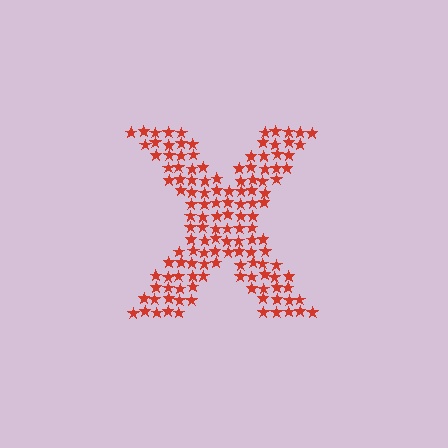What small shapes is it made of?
It is made of small stars.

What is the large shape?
The large shape is the letter X.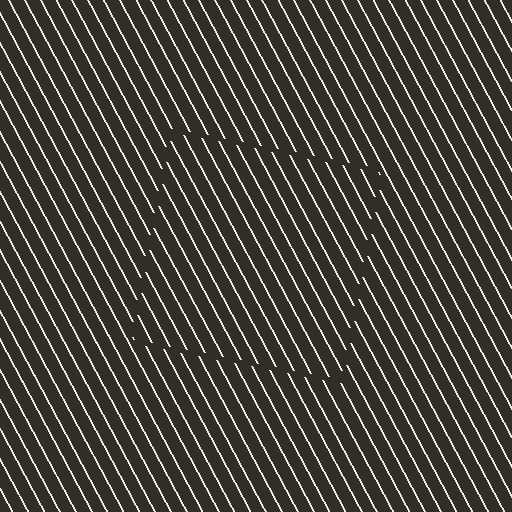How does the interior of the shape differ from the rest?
The interior of the shape contains the same grating, shifted by half a period — the contour is defined by the phase discontinuity where line-ends from the inner and outer gratings abut.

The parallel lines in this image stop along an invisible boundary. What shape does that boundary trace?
An illusory square. The interior of the shape contains the same grating, shifted by half a period — the contour is defined by the phase discontinuity where line-ends from the inner and outer gratings abut.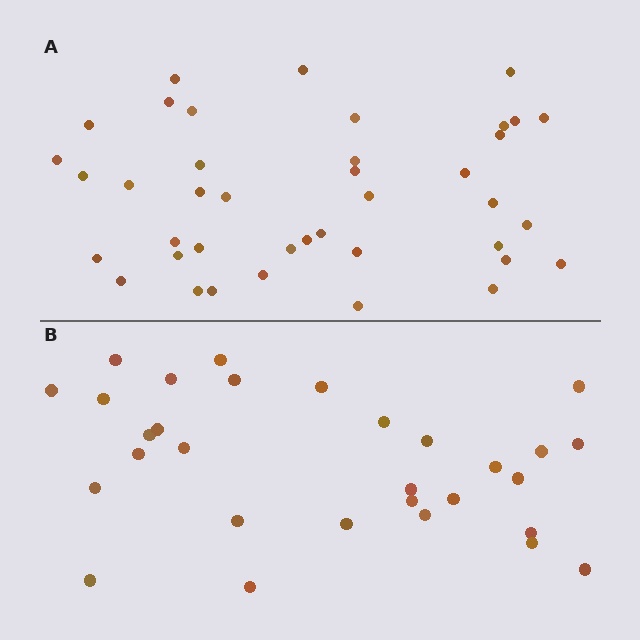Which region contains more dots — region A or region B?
Region A (the top region) has more dots.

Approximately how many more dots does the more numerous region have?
Region A has roughly 10 or so more dots than region B.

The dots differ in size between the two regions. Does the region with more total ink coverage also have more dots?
No. Region B has more total ink coverage because its dots are larger, but region A actually contains more individual dots. Total area can be misleading — the number of items is what matters here.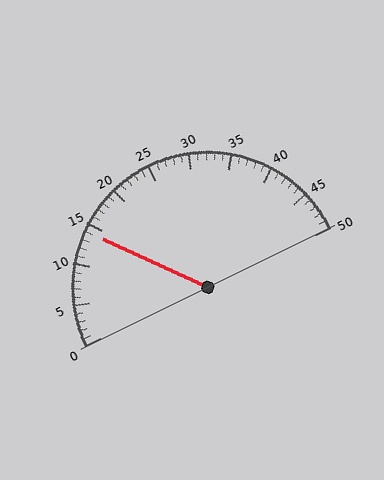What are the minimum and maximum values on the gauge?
The gauge ranges from 0 to 50.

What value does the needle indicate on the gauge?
The needle indicates approximately 14.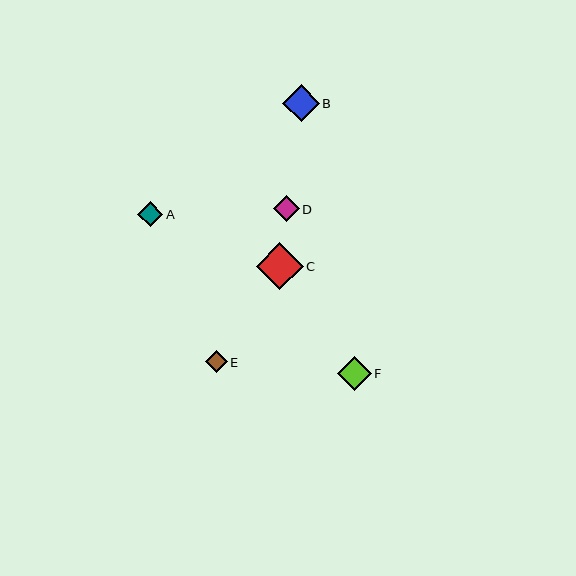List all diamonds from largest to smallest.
From largest to smallest: C, B, F, D, A, E.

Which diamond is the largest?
Diamond C is the largest with a size of approximately 47 pixels.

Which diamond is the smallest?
Diamond E is the smallest with a size of approximately 22 pixels.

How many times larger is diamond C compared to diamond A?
Diamond C is approximately 1.9 times the size of diamond A.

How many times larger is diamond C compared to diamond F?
Diamond C is approximately 1.4 times the size of diamond F.